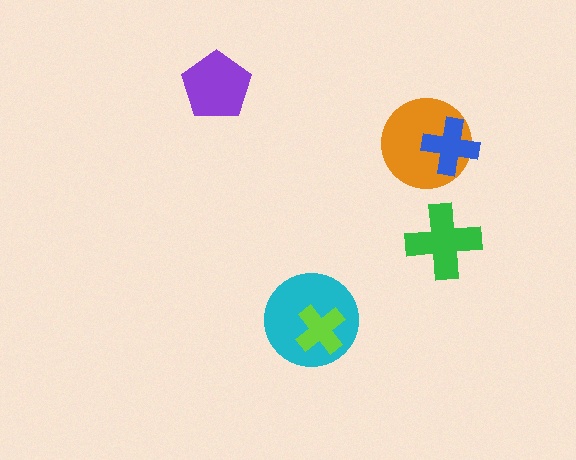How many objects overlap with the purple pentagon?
0 objects overlap with the purple pentagon.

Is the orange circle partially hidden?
Yes, it is partially covered by another shape.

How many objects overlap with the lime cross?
1 object overlaps with the lime cross.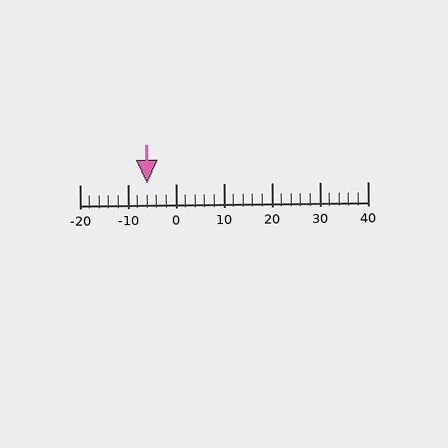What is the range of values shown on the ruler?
The ruler shows values from -20 to 40.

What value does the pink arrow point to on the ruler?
The pink arrow points to approximately -6.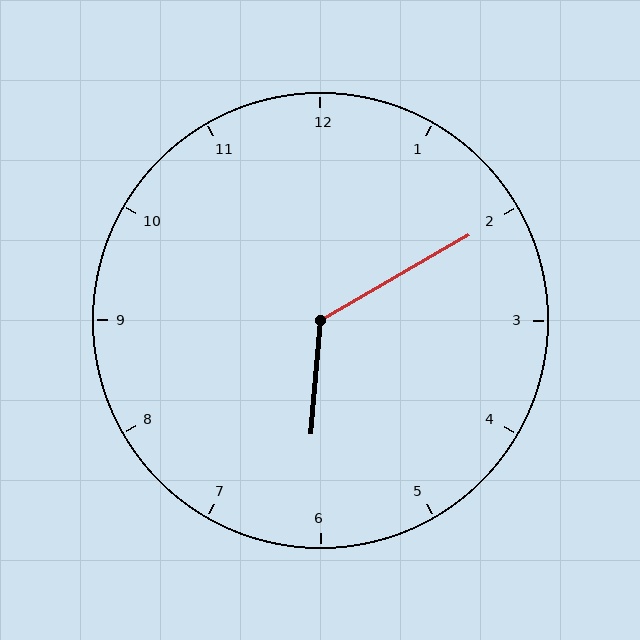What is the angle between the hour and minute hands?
Approximately 125 degrees.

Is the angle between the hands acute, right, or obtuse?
It is obtuse.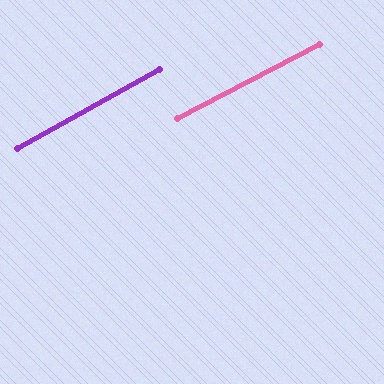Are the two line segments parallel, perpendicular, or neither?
Parallel — their directions differ by only 1.5°.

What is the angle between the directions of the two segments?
Approximately 2 degrees.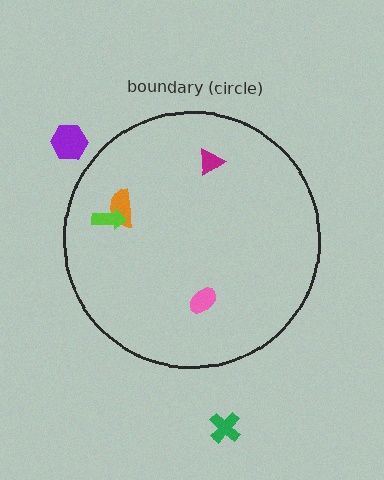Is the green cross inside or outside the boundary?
Outside.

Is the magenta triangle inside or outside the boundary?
Inside.